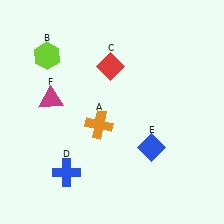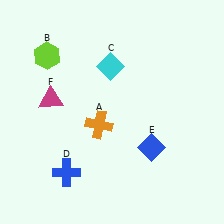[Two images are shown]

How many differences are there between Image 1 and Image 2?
There is 1 difference between the two images.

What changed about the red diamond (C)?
In Image 1, C is red. In Image 2, it changed to cyan.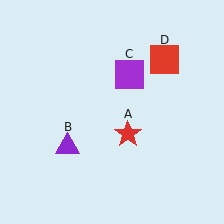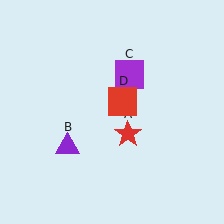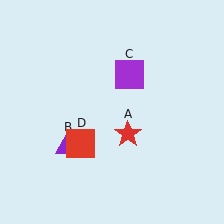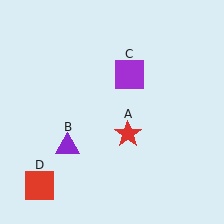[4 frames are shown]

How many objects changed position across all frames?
1 object changed position: red square (object D).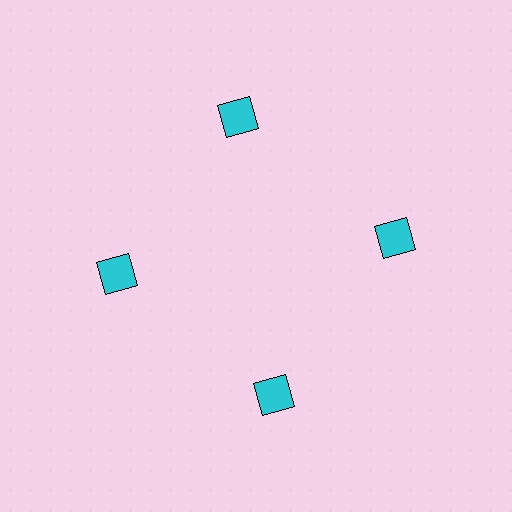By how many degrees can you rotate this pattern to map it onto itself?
The pattern maps onto itself every 90 degrees of rotation.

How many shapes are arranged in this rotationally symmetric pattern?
There are 4 shapes, arranged in 4 groups of 1.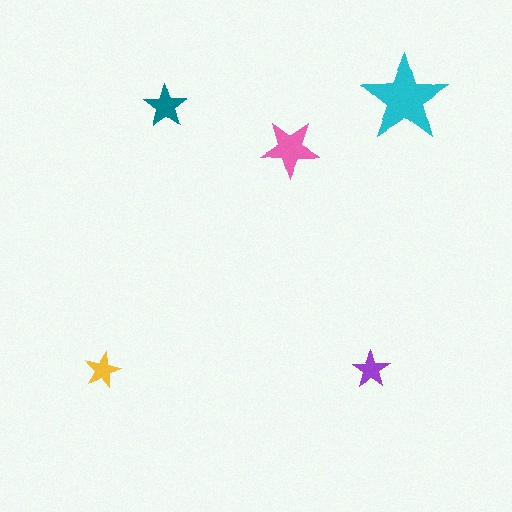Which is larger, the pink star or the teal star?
The pink one.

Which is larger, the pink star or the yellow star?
The pink one.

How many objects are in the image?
There are 5 objects in the image.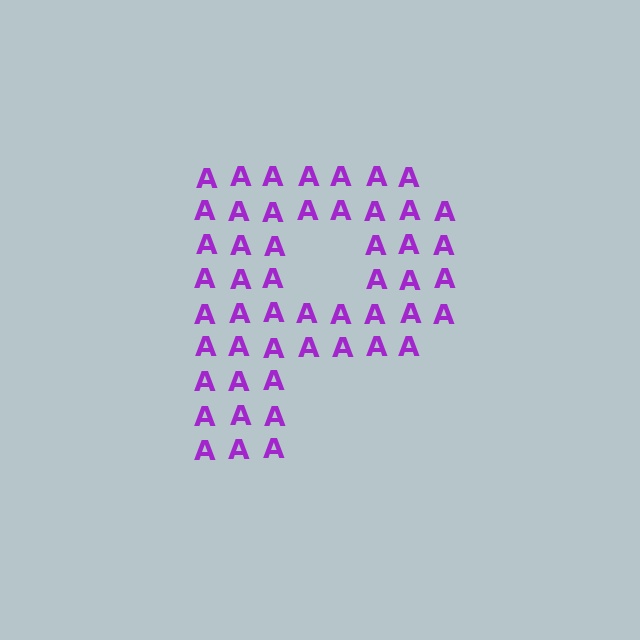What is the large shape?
The large shape is the letter P.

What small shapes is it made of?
It is made of small letter A's.